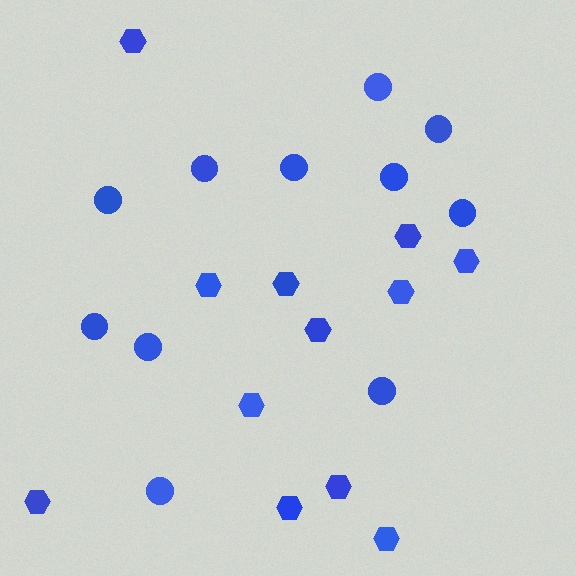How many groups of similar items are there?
There are 2 groups: one group of circles (11) and one group of hexagons (12).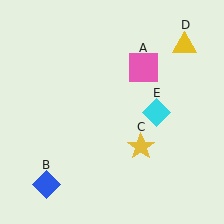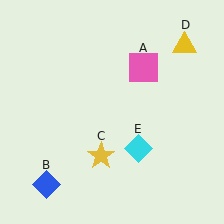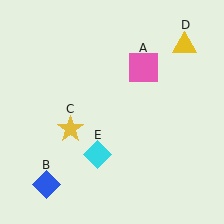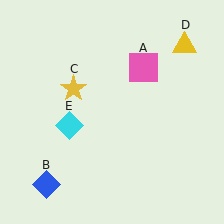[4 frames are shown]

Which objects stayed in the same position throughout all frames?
Pink square (object A) and blue diamond (object B) and yellow triangle (object D) remained stationary.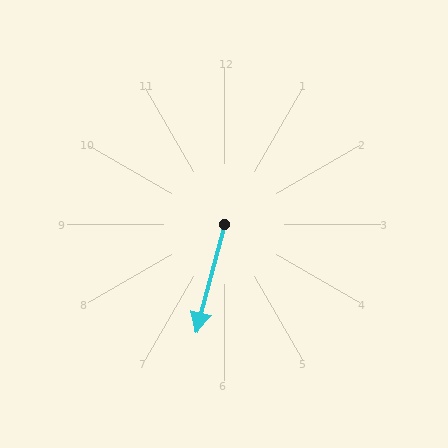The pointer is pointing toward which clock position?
Roughly 6 o'clock.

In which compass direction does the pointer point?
South.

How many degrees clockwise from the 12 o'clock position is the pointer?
Approximately 195 degrees.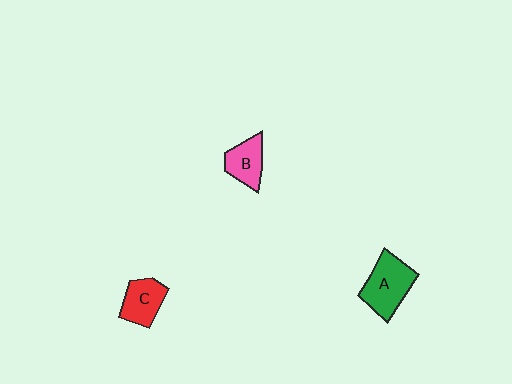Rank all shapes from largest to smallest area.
From largest to smallest: A (green), C (red), B (pink).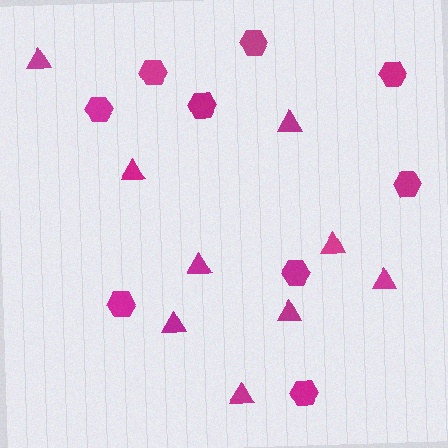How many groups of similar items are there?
There are 2 groups: one group of hexagons (9) and one group of triangles (9).